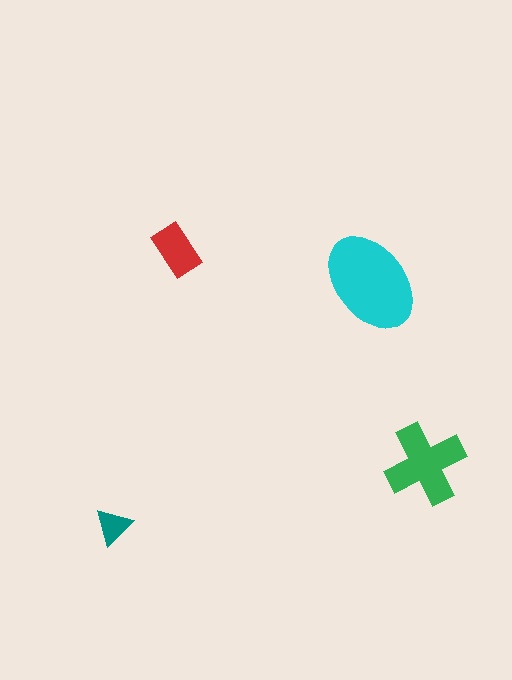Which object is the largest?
The cyan ellipse.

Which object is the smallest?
The teal triangle.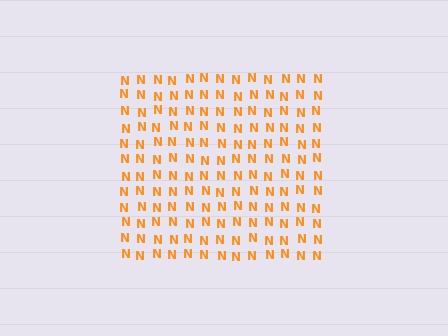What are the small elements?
The small elements are letter N's.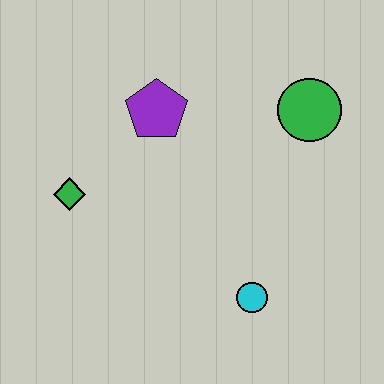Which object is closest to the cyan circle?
The green circle is closest to the cyan circle.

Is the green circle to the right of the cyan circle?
Yes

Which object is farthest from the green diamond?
The green circle is farthest from the green diamond.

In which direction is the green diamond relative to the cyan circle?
The green diamond is to the left of the cyan circle.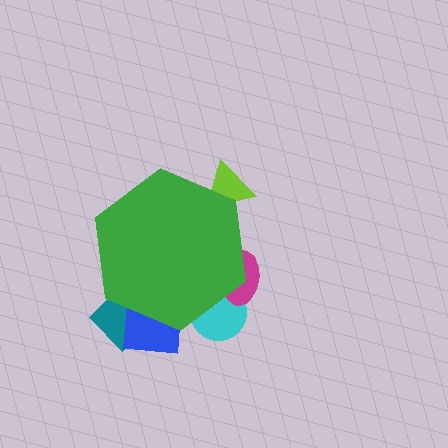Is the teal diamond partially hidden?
Yes, the teal diamond is partially hidden behind the green hexagon.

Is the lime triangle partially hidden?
Yes, the lime triangle is partially hidden behind the green hexagon.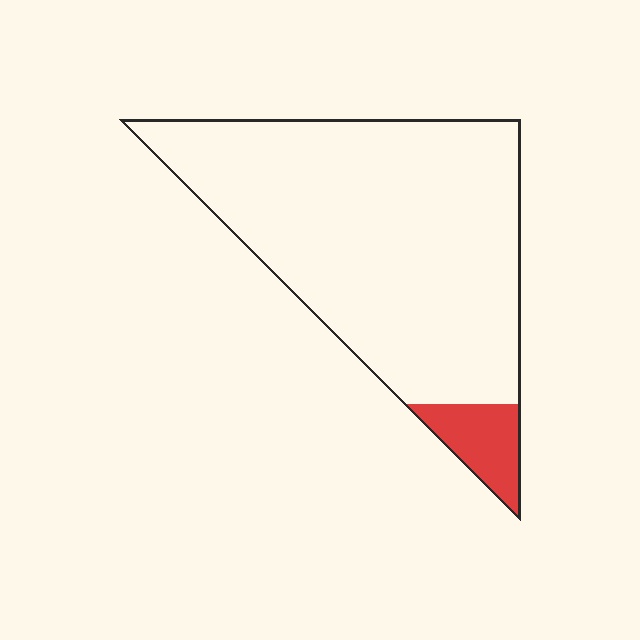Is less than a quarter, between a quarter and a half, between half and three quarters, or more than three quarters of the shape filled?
Less than a quarter.